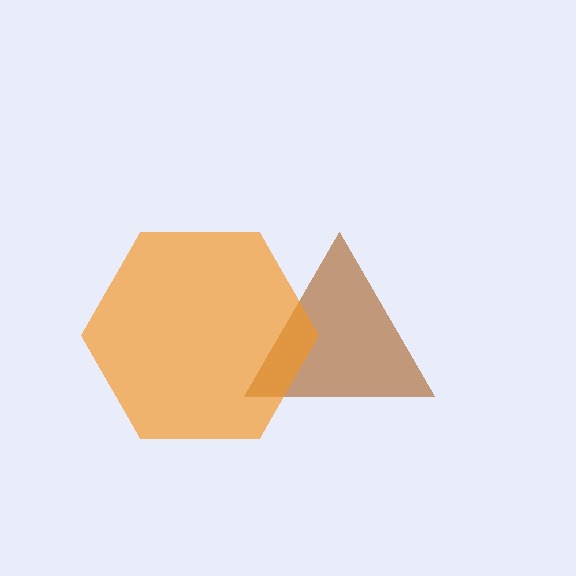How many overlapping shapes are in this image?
There are 2 overlapping shapes in the image.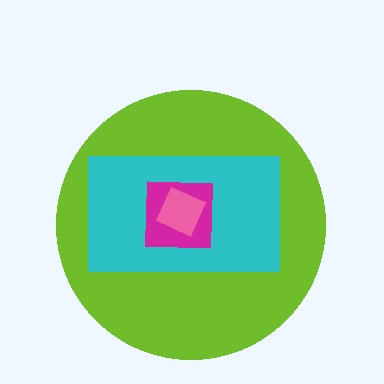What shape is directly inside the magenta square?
The pink square.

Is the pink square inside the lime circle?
Yes.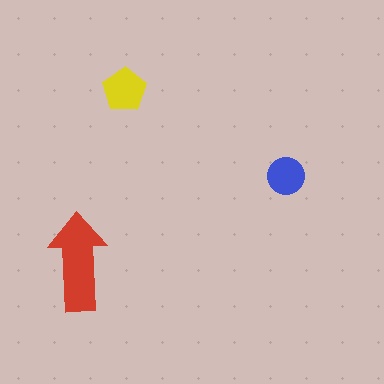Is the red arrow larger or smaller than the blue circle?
Larger.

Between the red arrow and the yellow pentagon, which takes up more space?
The red arrow.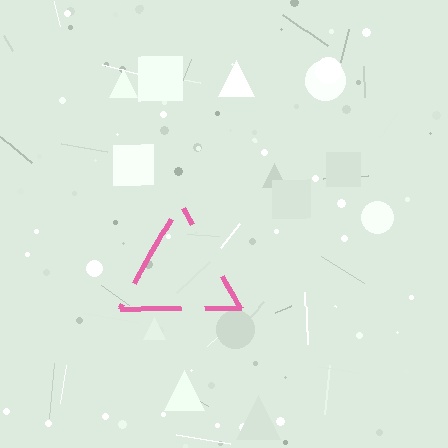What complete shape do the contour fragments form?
The contour fragments form a triangle.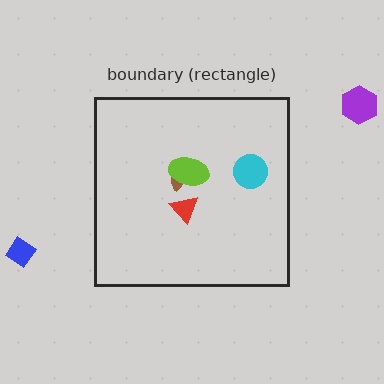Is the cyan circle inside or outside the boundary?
Inside.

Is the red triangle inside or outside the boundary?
Inside.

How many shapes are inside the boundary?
4 inside, 2 outside.